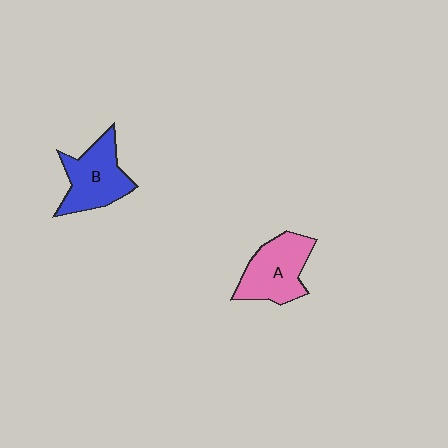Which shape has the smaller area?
Shape B (blue).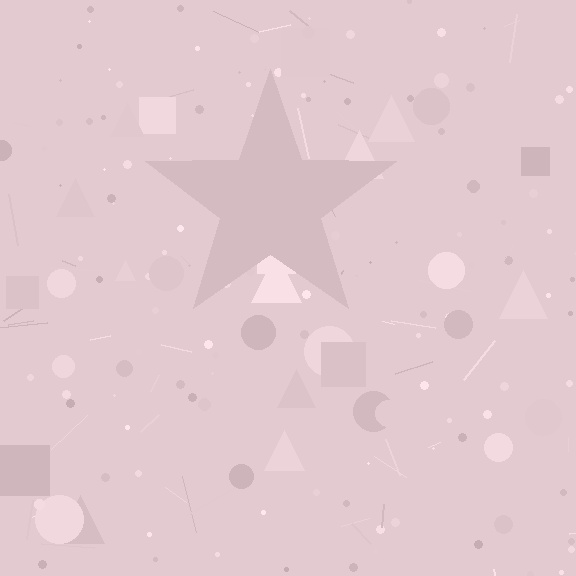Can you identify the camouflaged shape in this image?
The camouflaged shape is a star.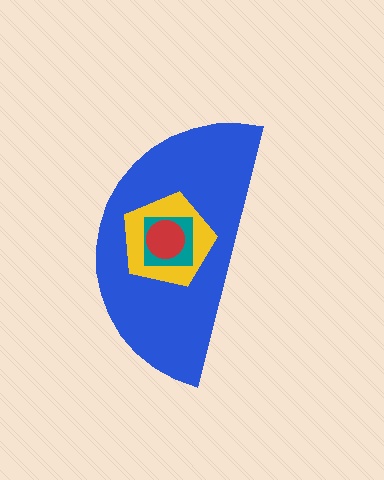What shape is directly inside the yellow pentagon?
The teal square.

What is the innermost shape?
The red circle.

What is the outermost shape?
The blue semicircle.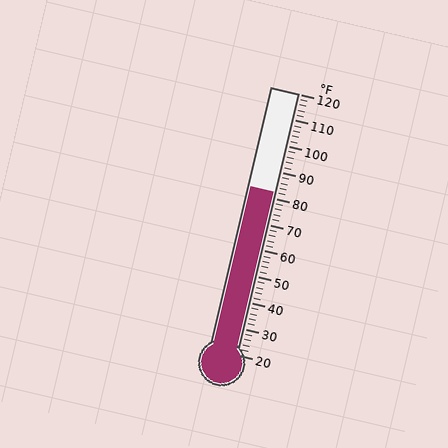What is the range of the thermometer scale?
The thermometer scale ranges from 20°F to 120°F.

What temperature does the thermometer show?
The thermometer shows approximately 82°F.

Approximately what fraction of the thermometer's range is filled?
The thermometer is filled to approximately 60% of its range.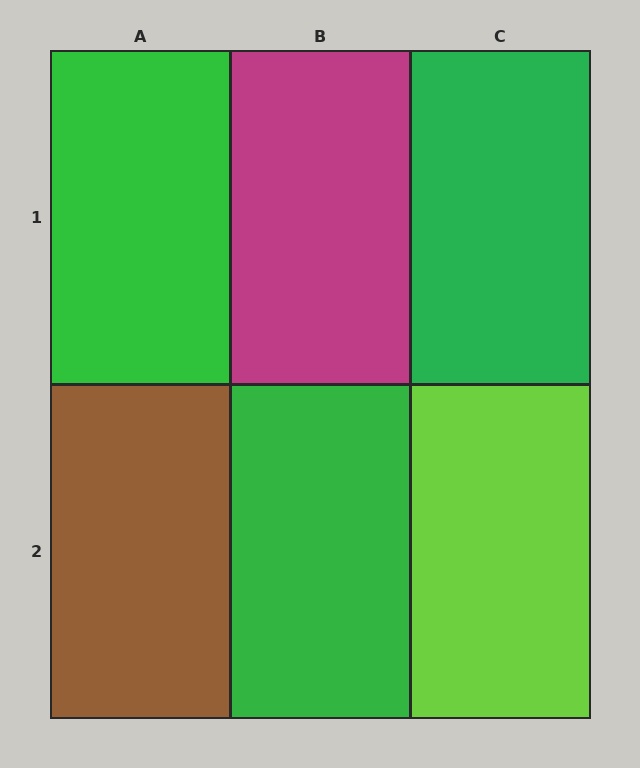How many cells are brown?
1 cell is brown.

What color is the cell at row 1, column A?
Green.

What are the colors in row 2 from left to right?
Brown, green, lime.